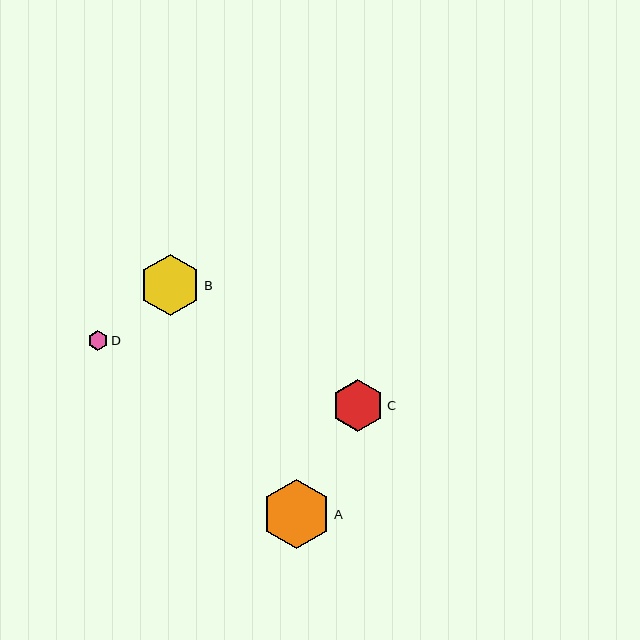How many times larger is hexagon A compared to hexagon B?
Hexagon A is approximately 1.1 times the size of hexagon B.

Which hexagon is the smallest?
Hexagon D is the smallest with a size of approximately 20 pixels.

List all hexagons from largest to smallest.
From largest to smallest: A, B, C, D.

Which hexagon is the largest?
Hexagon A is the largest with a size of approximately 69 pixels.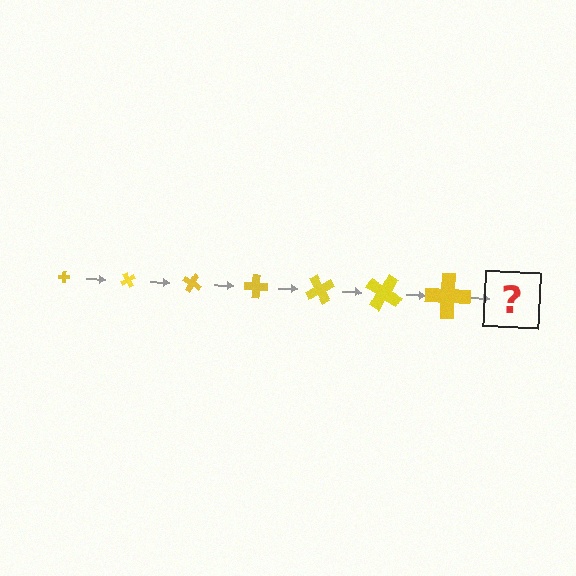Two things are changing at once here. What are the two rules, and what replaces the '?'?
The two rules are that the cross grows larger each step and it rotates 60 degrees each step. The '?' should be a cross, larger than the previous one and rotated 420 degrees from the start.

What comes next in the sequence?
The next element should be a cross, larger than the previous one and rotated 420 degrees from the start.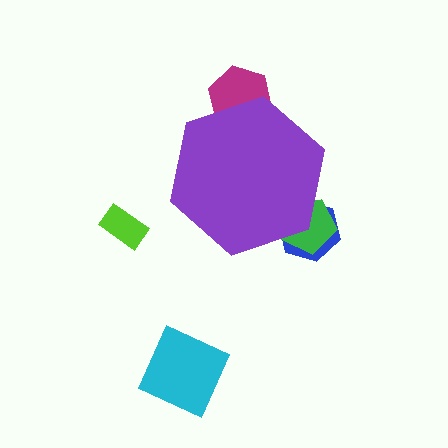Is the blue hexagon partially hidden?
Yes, the blue hexagon is partially hidden behind the purple hexagon.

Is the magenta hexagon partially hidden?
Yes, the magenta hexagon is partially hidden behind the purple hexagon.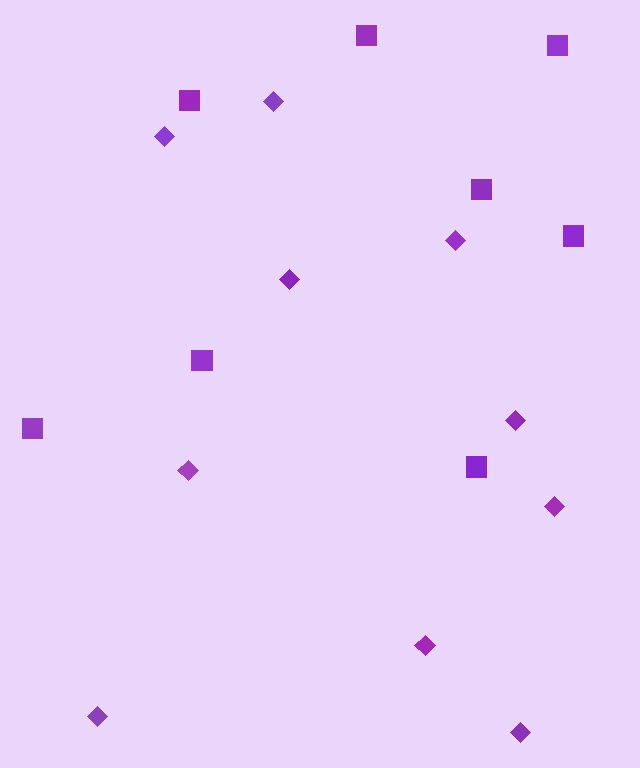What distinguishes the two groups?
There are 2 groups: one group of squares (8) and one group of diamonds (10).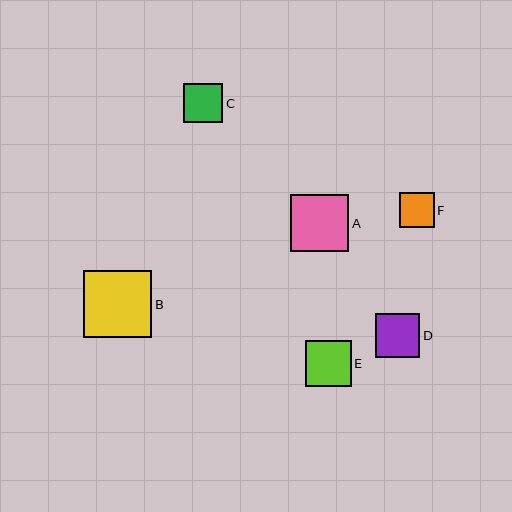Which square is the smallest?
Square F is the smallest with a size of approximately 35 pixels.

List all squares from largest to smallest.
From largest to smallest: B, A, E, D, C, F.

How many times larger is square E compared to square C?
Square E is approximately 1.2 times the size of square C.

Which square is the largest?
Square B is the largest with a size of approximately 68 pixels.